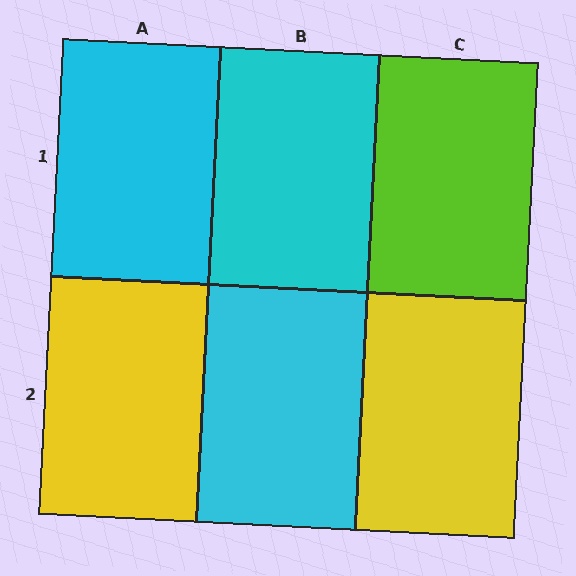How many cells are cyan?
3 cells are cyan.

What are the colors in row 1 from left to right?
Cyan, cyan, lime.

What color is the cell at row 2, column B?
Cyan.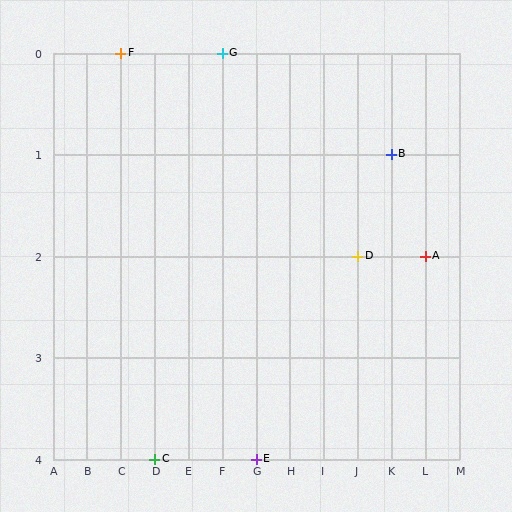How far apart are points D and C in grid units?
Points D and C are 6 columns and 2 rows apart (about 6.3 grid units diagonally).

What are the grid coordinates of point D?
Point D is at grid coordinates (J, 2).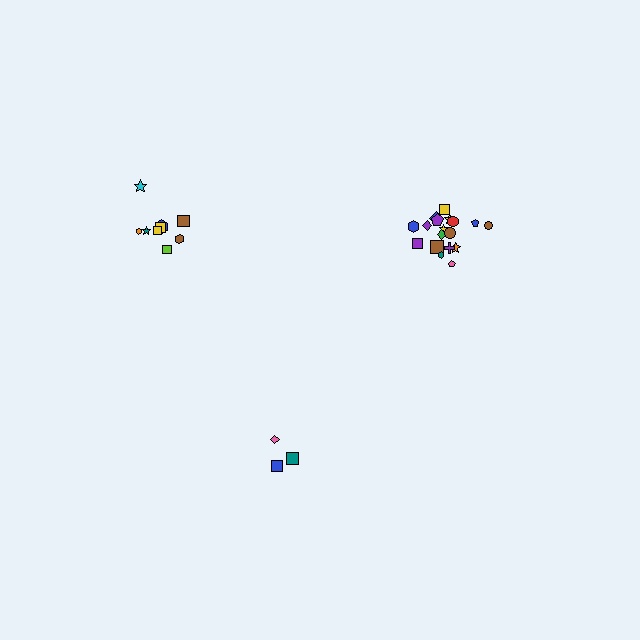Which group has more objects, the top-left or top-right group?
The top-right group.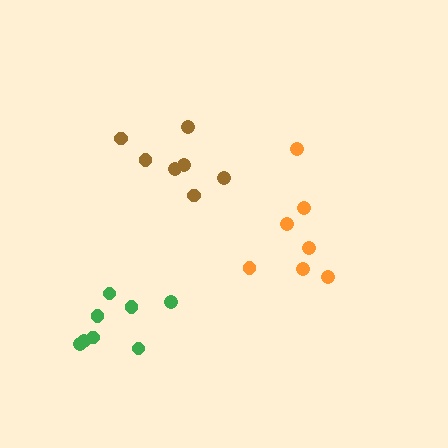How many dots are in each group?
Group 1: 7 dots, Group 2: 7 dots, Group 3: 8 dots (22 total).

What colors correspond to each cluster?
The clusters are colored: brown, orange, green.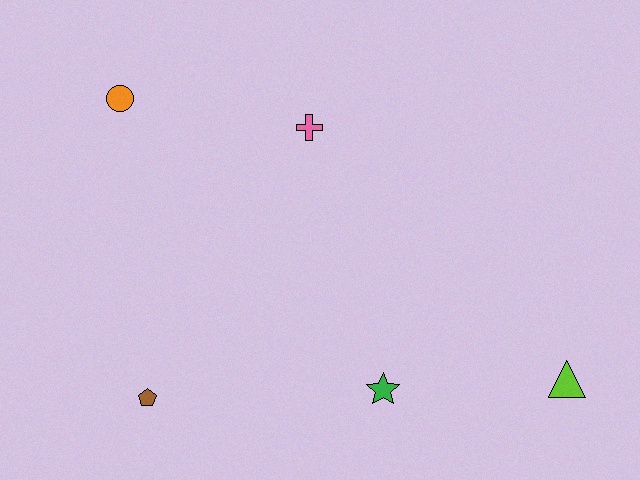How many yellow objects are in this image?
There are no yellow objects.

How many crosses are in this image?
There is 1 cross.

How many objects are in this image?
There are 5 objects.